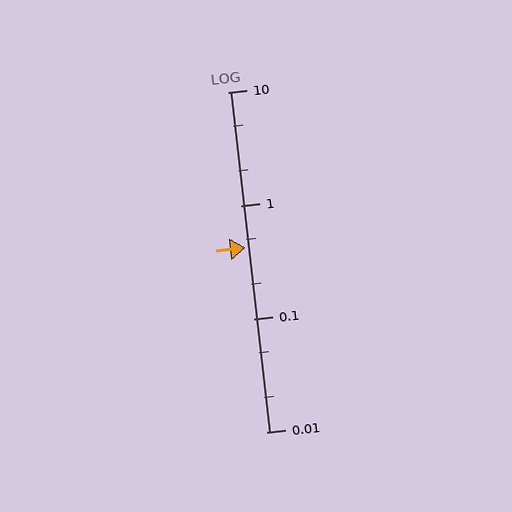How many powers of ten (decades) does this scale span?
The scale spans 3 decades, from 0.01 to 10.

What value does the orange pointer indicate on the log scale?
The pointer indicates approximately 0.42.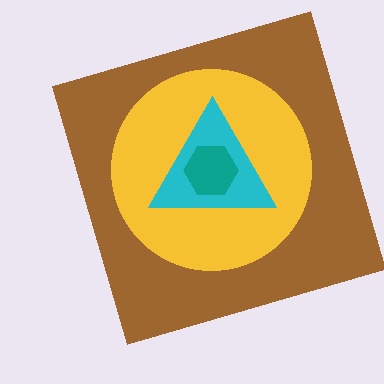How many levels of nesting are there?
4.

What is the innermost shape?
The teal hexagon.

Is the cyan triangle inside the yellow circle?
Yes.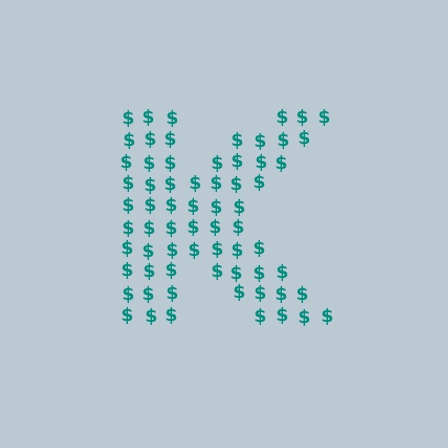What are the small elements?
The small elements are dollar signs.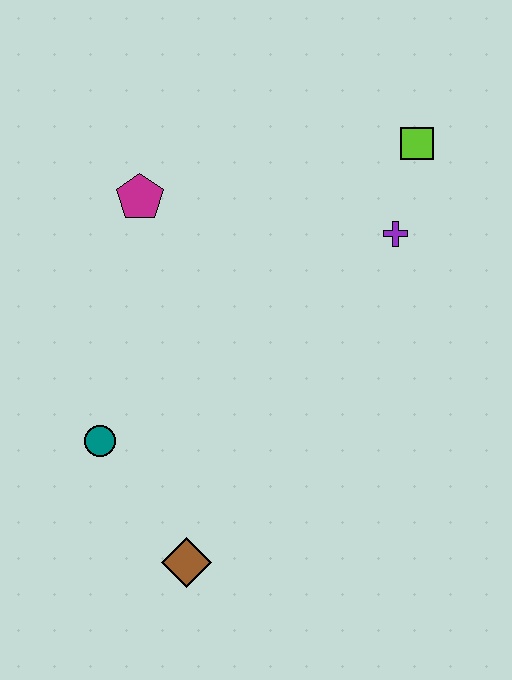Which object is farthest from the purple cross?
The brown diamond is farthest from the purple cross.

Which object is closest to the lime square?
The purple cross is closest to the lime square.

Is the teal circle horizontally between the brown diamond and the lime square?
No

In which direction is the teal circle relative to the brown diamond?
The teal circle is above the brown diamond.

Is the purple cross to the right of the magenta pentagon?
Yes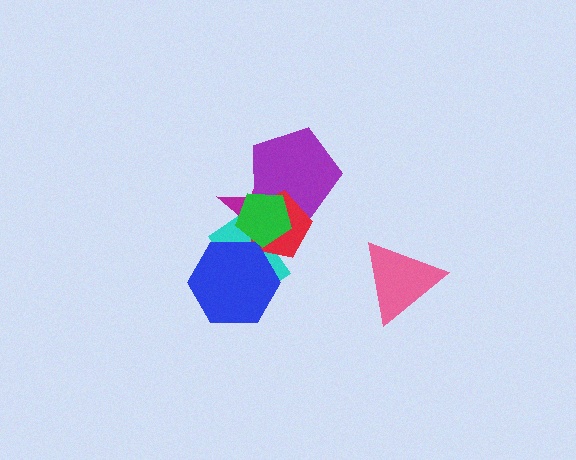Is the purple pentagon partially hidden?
Yes, it is partially covered by another shape.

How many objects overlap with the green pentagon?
4 objects overlap with the green pentagon.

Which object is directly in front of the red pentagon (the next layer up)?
The blue hexagon is directly in front of the red pentagon.